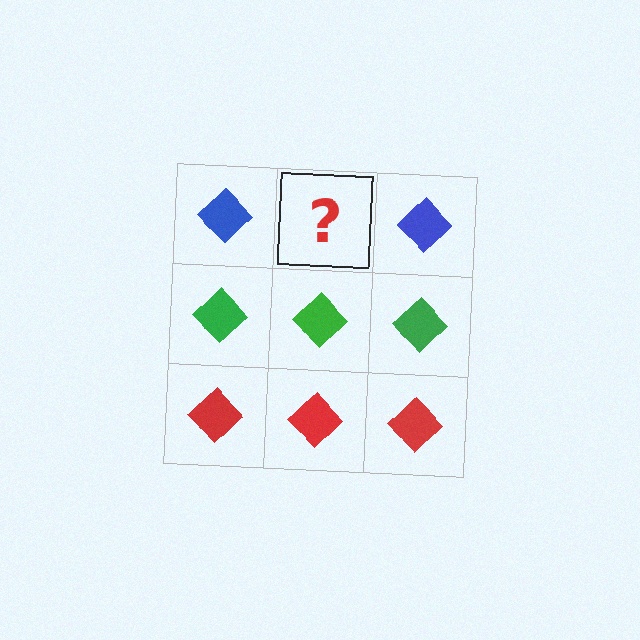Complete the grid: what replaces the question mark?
The question mark should be replaced with a blue diamond.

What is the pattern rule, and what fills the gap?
The rule is that each row has a consistent color. The gap should be filled with a blue diamond.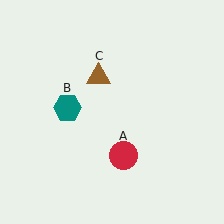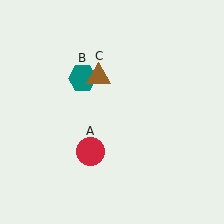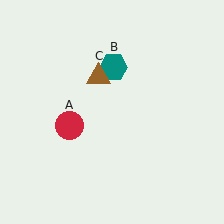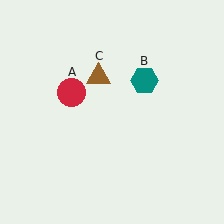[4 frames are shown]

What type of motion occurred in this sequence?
The red circle (object A), teal hexagon (object B) rotated clockwise around the center of the scene.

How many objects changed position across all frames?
2 objects changed position: red circle (object A), teal hexagon (object B).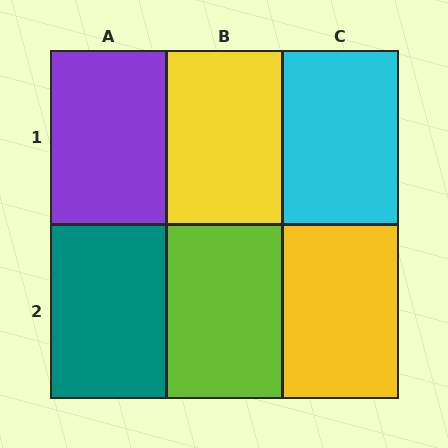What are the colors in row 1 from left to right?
Purple, yellow, cyan.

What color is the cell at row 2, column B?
Lime.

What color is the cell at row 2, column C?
Yellow.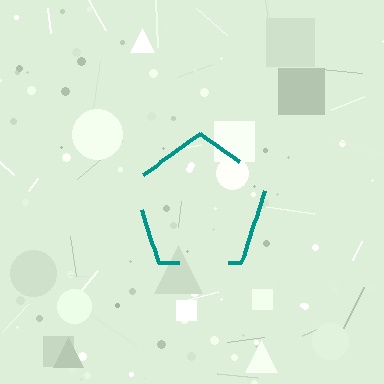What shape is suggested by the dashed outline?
The dashed outline suggests a pentagon.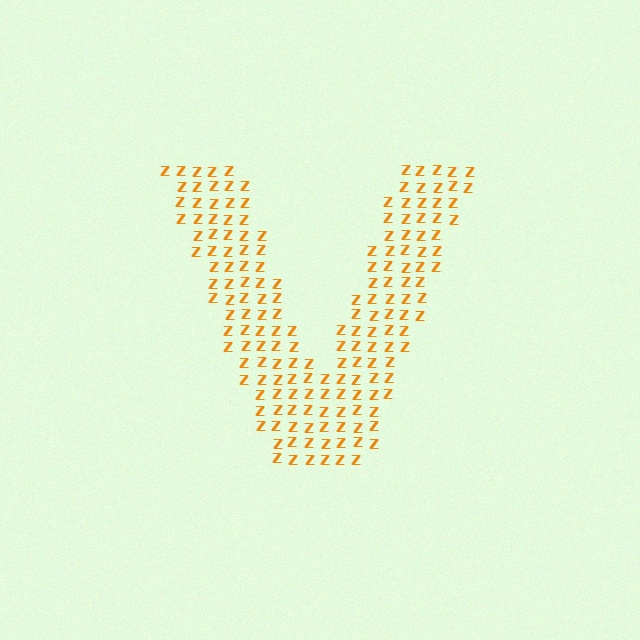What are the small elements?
The small elements are letter Z's.